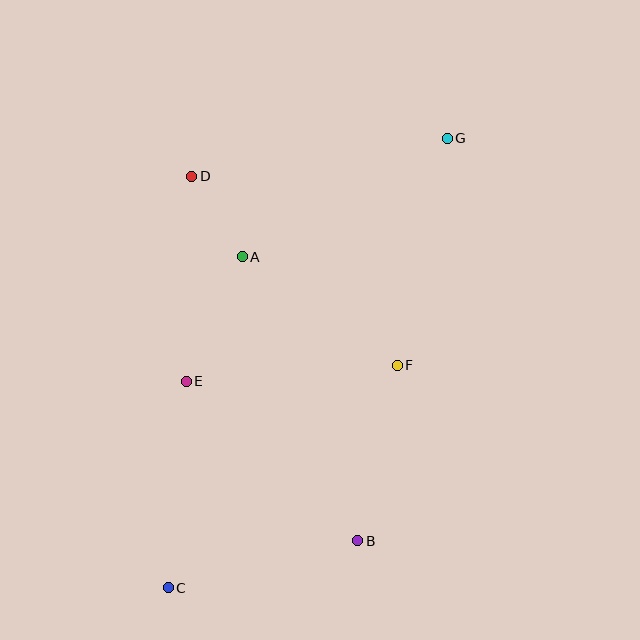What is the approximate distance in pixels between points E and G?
The distance between E and G is approximately 356 pixels.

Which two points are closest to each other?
Points A and D are closest to each other.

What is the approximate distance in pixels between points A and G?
The distance between A and G is approximately 237 pixels.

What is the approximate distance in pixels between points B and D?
The distance between B and D is approximately 400 pixels.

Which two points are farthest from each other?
Points C and G are farthest from each other.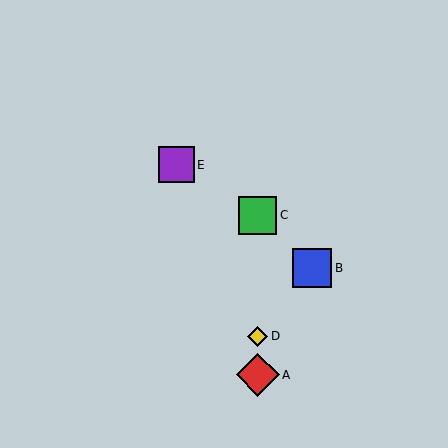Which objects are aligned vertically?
Objects A, C, D are aligned vertically.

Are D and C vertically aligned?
Yes, both are at x≈258.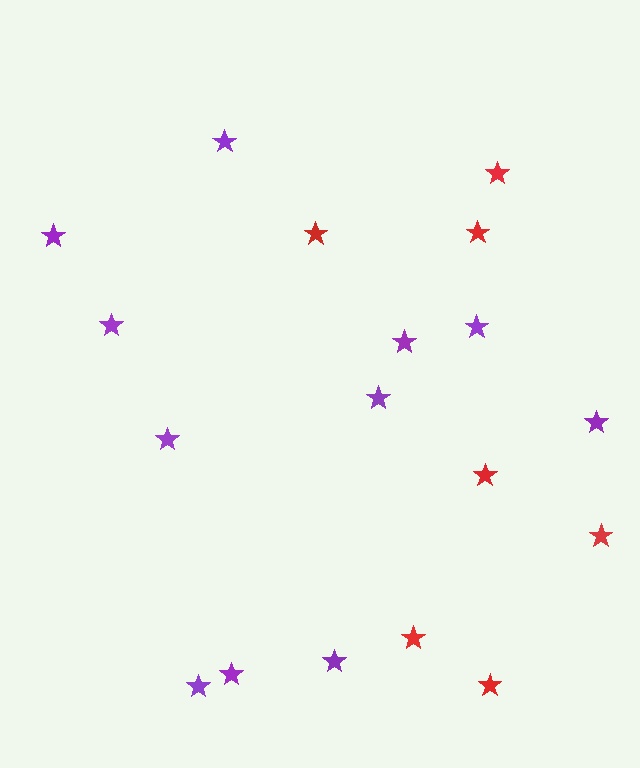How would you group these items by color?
There are 2 groups: one group of purple stars (11) and one group of red stars (7).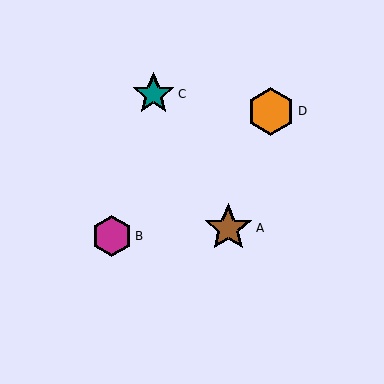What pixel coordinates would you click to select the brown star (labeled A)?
Click at (228, 228) to select the brown star A.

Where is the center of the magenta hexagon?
The center of the magenta hexagon is at (112, 236).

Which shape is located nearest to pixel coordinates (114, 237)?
The magenta hexagon (labeled B) at (112, 236) is nearest to that location.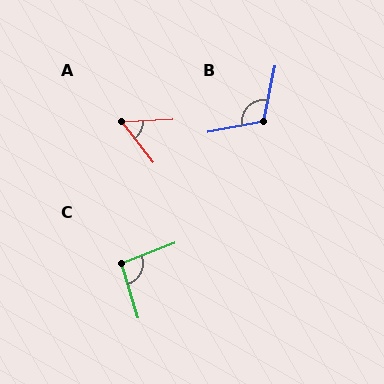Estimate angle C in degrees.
Approximately 93 degrees.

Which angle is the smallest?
A, at approximately 55 degrees.